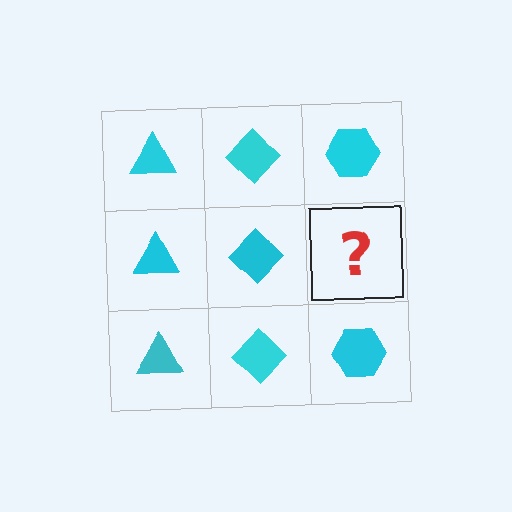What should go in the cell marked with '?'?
The missing cell should contain a cyan hexagon.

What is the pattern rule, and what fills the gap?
The rule is that each column has a consistent shape. The gap should be filled with a cyan hexagon.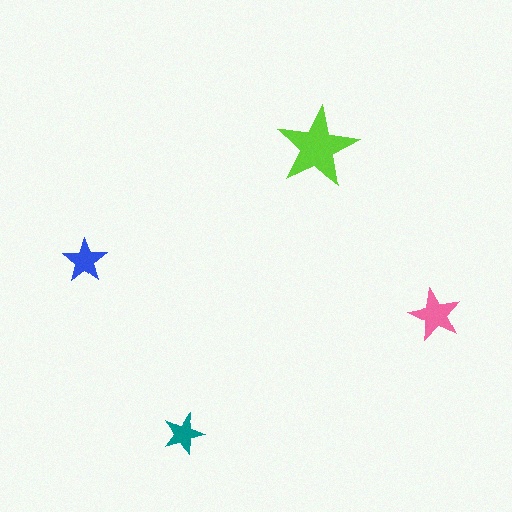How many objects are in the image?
There are 4 objects in the image.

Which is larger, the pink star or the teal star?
The pink one.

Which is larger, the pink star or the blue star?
The pink one.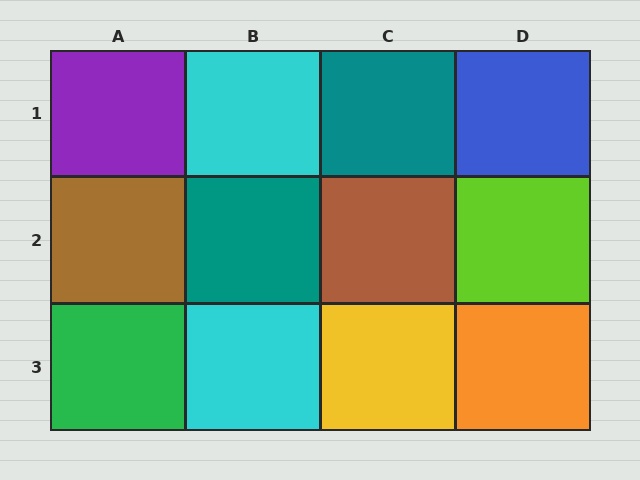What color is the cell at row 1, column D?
Blue.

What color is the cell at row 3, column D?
Orange.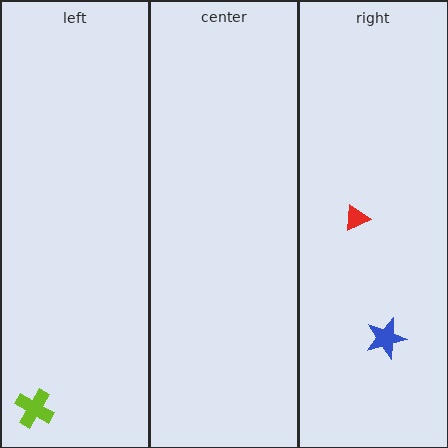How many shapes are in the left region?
1.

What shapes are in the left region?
The lime cross.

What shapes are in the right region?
The blue star, the red triangle.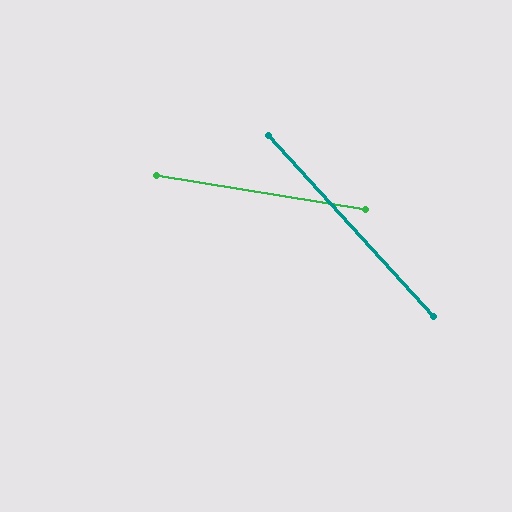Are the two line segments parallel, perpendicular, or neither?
Neither parallel nor perpendicular — they differ by about 38°.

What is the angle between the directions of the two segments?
Approximately 38 degrees.